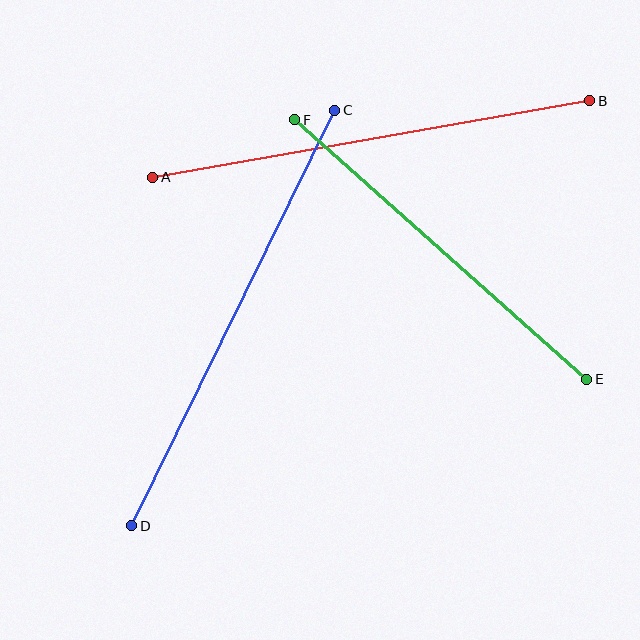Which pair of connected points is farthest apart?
Points C and D are farthest apart.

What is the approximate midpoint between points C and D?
The midpoint is at approximately (233, 318) pixels.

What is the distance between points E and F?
The distance is approximately 391 pixels.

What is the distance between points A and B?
The distance is approximately 443 pixels.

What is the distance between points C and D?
The distance is approximately 462 pixels.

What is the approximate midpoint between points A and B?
The midpoint is at approximately (371, 139) pixels.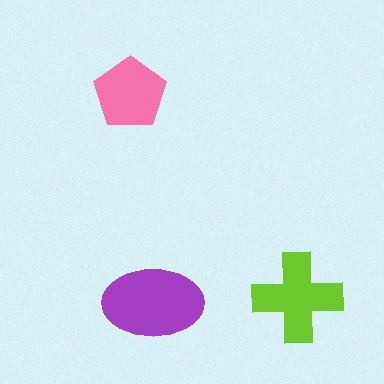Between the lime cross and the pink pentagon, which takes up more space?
The lime cross.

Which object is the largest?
The purple ellipse.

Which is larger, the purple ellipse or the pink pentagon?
The purple ellipse.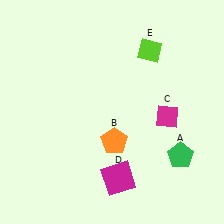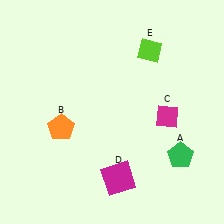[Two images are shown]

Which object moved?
The orange pentagon (B) moved left.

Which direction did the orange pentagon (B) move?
The orange pentagon (B) moved left.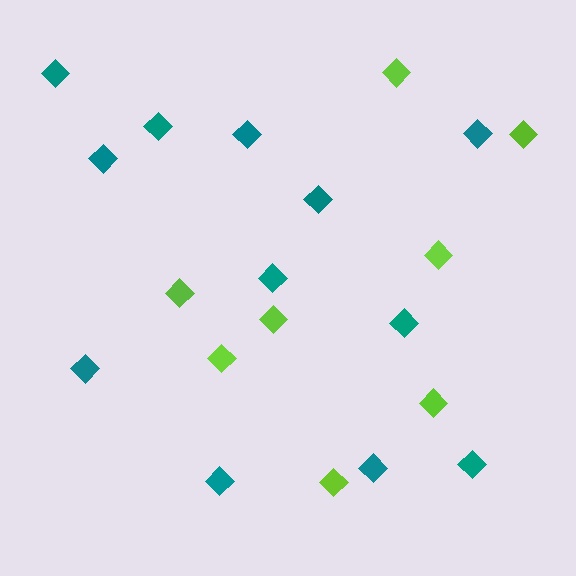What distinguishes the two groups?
There are 2 groups: one group of lime diamonds (8) and one group of teal diamonds (12).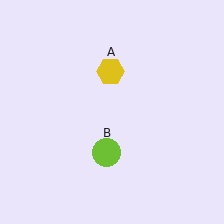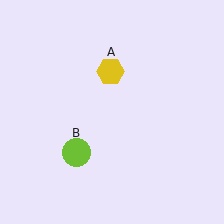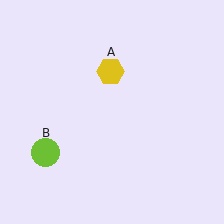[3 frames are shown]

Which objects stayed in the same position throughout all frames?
Yellow hexagon (object A) remained stationary.